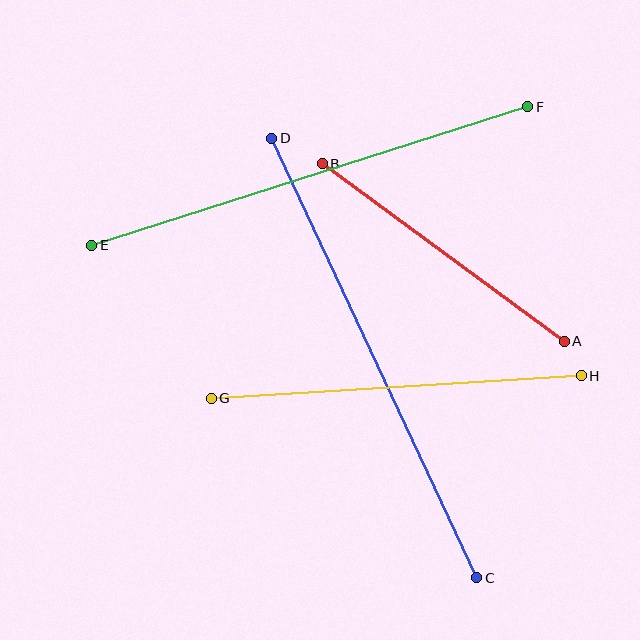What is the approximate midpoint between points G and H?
The midpoint is at approximately (396, 387) pixels.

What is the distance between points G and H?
The distance is approximately 371 pixels.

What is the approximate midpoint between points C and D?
The midpoint is at approximately (374, 358) pixels.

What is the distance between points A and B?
The distance is approximately 301 pixels.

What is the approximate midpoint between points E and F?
The midpoint is at approximately (310, 176) pixels.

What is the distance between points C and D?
The distance is approximately 485 pixels.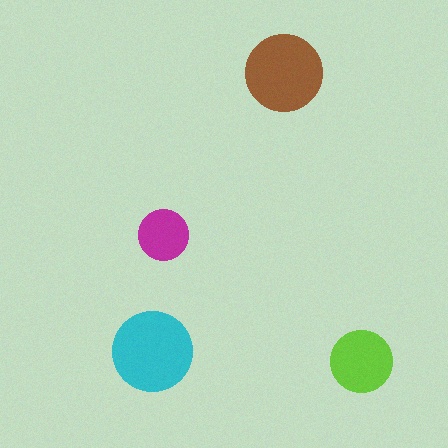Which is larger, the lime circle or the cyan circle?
The cyan one.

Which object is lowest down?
The lime circle is bottommost.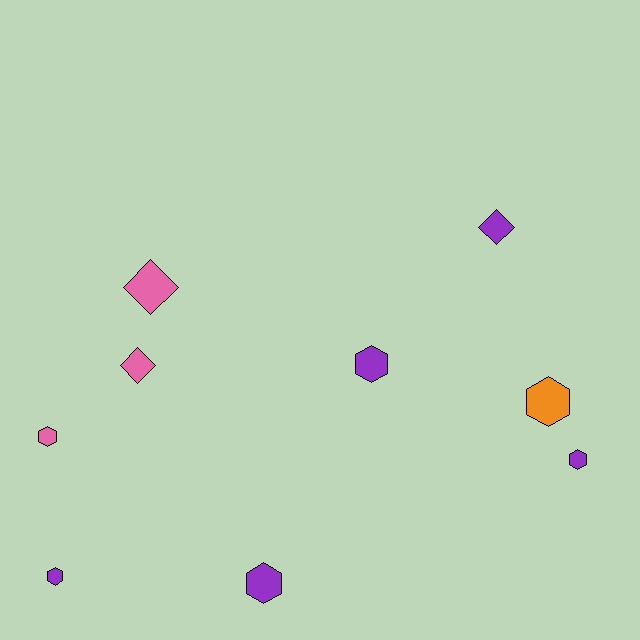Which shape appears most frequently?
Hexagon, with 6 objects.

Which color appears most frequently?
Purple, with 5 objects.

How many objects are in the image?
There are 9 objects.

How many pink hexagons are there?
There is 1 pink hexagon.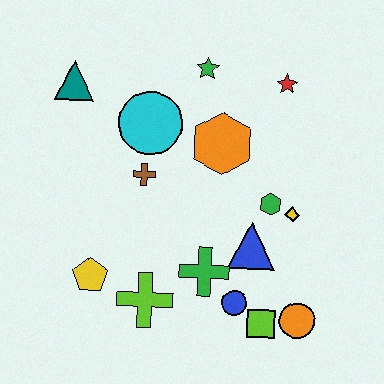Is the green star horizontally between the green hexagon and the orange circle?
No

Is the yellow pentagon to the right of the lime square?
No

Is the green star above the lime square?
Yes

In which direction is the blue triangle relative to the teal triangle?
The blue triangle is to the right of the teal triangle.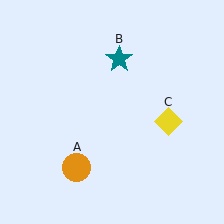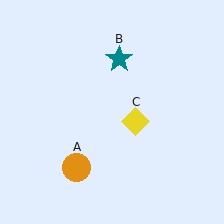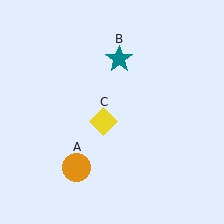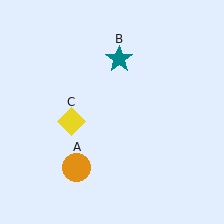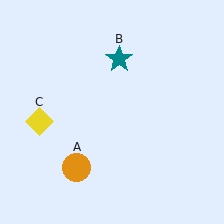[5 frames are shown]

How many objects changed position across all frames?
1 object changed position: yellow diamond (object C).